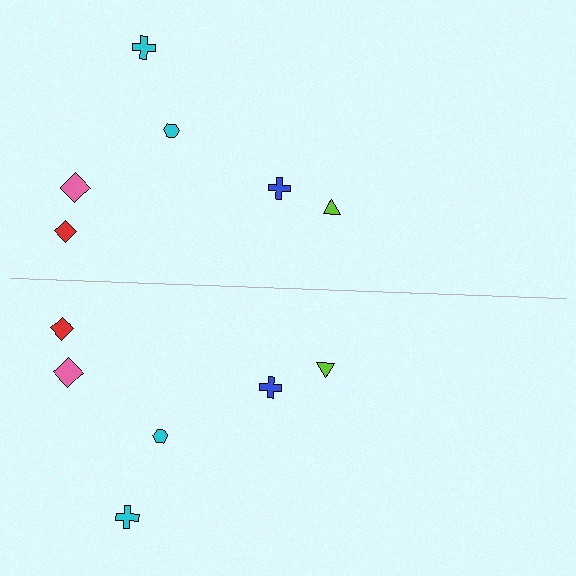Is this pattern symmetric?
Yes, this pattern has bilateral (reflection) symmetry.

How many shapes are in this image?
There are 12 shapes in this image.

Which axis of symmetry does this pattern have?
The pattern has a horizontal axis of symmetry running through the center of the image.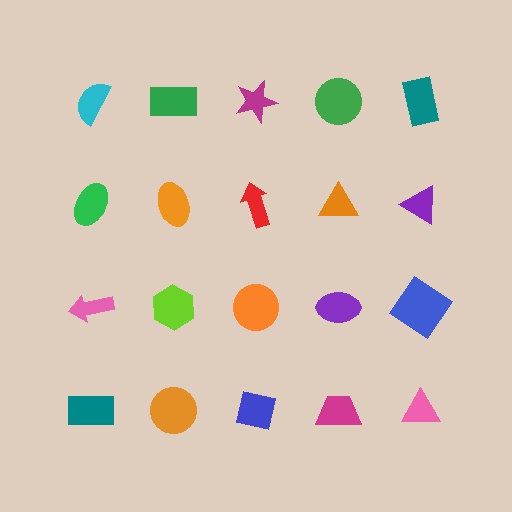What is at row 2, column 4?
An orange triangle.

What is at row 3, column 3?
An orange circle.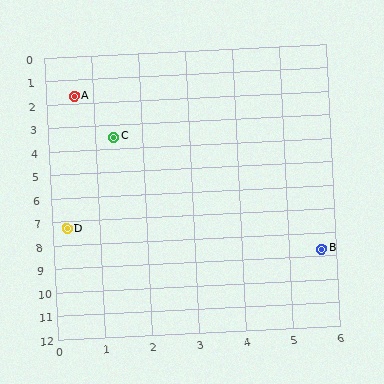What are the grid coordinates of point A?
Point A is at approximately (0.6, 1.7).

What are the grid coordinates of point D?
Point D is at approximately (0.3, 7.3).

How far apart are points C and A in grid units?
Points C and A are about 2.0 grid units apart.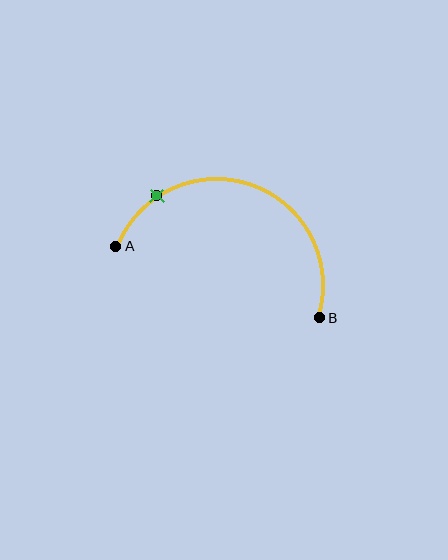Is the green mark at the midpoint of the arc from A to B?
No. The green mark lies on the arc but is closer to endpoint A. The arc midpoint would be at the point on the curve equidistant along the arc from both A and B.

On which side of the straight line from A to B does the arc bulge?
The arc bulges above the straight line connecting A and B.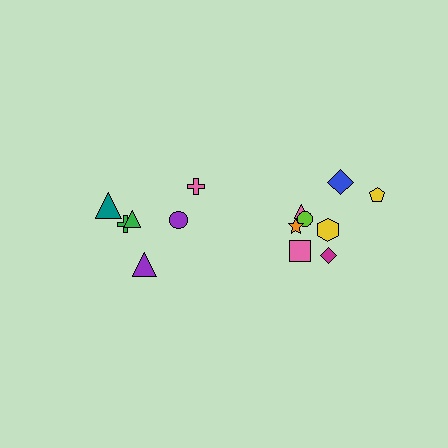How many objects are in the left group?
There are 6 objects.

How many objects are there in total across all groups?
There are 14 objects.